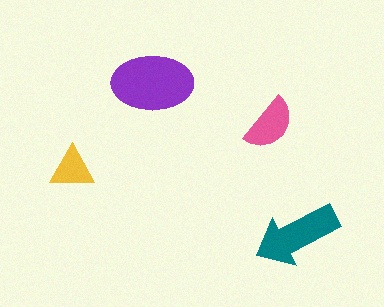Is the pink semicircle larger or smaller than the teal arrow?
Smaller.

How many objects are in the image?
There are 4 objects in the image.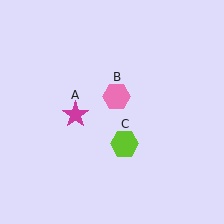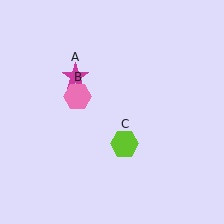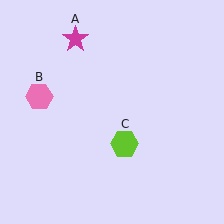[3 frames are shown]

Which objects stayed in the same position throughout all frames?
Lime hexagon (object C) remained stationary.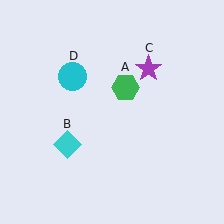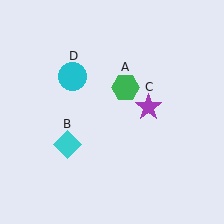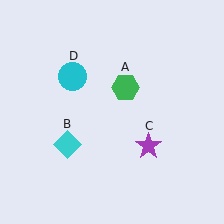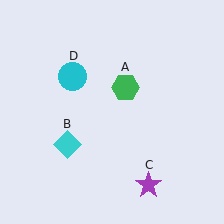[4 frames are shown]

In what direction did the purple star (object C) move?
The purple star (object C) moved down.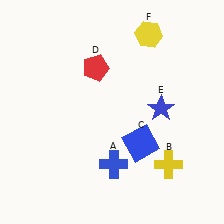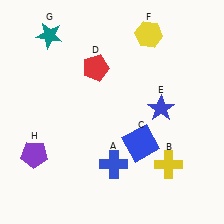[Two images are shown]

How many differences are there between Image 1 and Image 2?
There are 2 differences between the two images.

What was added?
A teal star (G), a purple pentagon (H) were added in Image 2.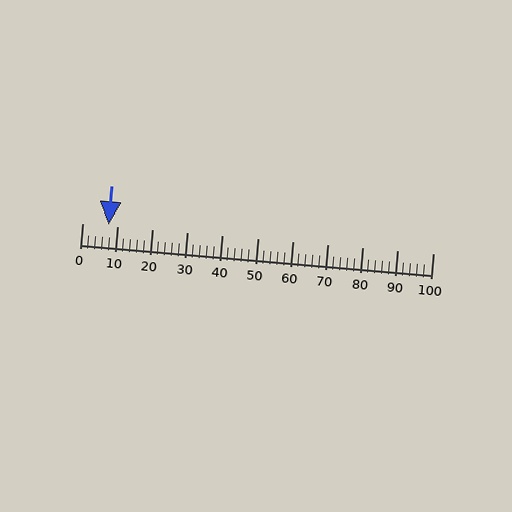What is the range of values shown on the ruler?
The ruler shows values from 0 to 100.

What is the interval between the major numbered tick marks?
The major tick marks are spaced 10 units apart.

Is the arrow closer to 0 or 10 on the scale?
The arrow is closer to 10.